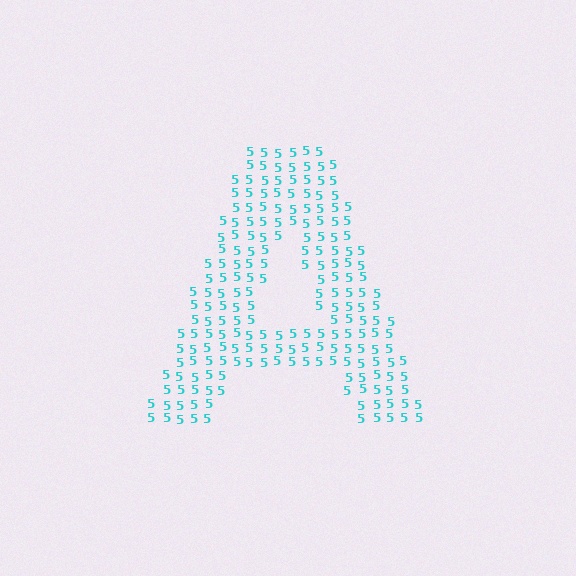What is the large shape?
The large shape is the letter A.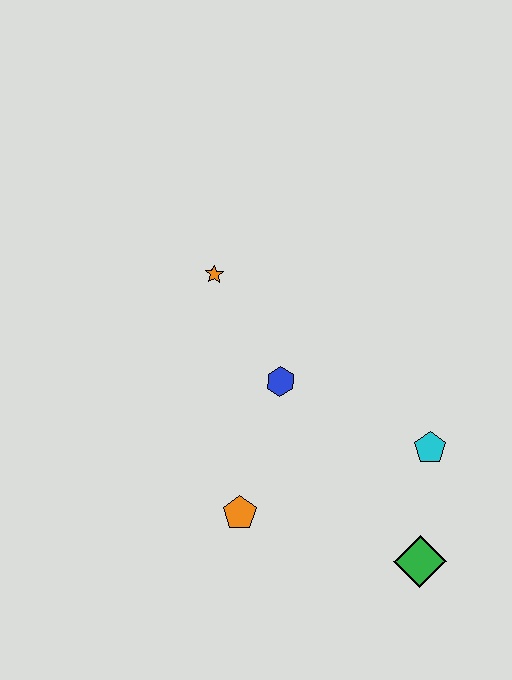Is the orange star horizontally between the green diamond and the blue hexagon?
No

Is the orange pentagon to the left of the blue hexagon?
Yes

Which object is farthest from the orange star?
The green diamond is farthest from the orange star.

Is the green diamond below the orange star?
Yes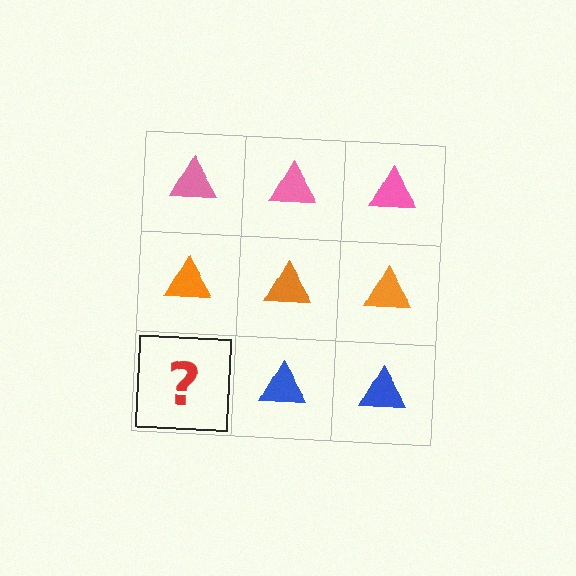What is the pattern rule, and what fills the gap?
The rule is that each row has a consistent color. The gap should be filled with a blue triangle.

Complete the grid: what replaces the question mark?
The question mark should be replaced with a blue triangle.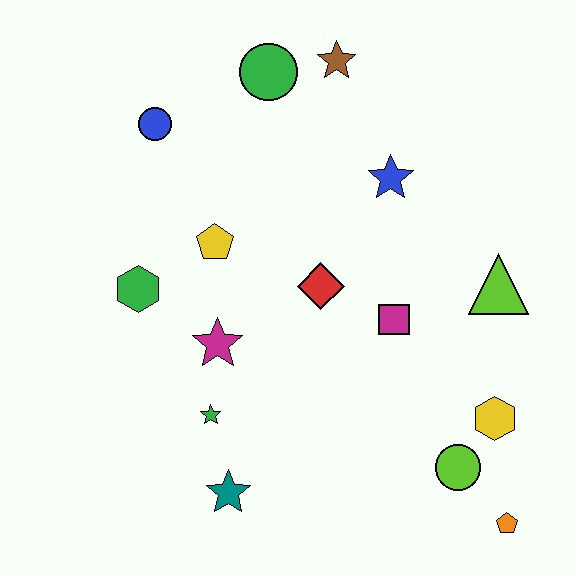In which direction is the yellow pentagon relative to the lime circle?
The yellow pentagon is to the left of the lime circle.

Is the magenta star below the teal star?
No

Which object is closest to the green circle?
The brown star is closest to the green circle.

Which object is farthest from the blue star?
The orange pentagon is farthest from the blue star.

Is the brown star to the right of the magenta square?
No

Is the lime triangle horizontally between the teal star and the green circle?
No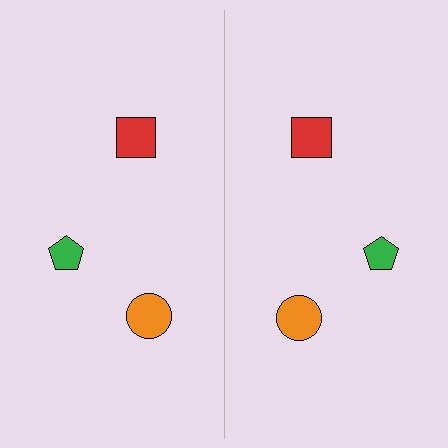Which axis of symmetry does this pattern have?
The pattern has a vertical axis of symmetry running through the center of the image.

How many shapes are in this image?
There are 6 shapes in this image.